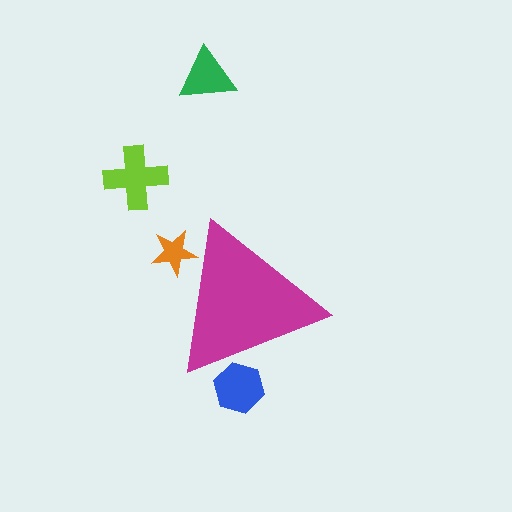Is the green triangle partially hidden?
No, the green triangle is fully visible.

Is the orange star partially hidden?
Yes, the orange star is partially hidden behind the magenta triangle.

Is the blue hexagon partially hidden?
Yes, the blue hexagon is partially hidden behind the magenta triangle.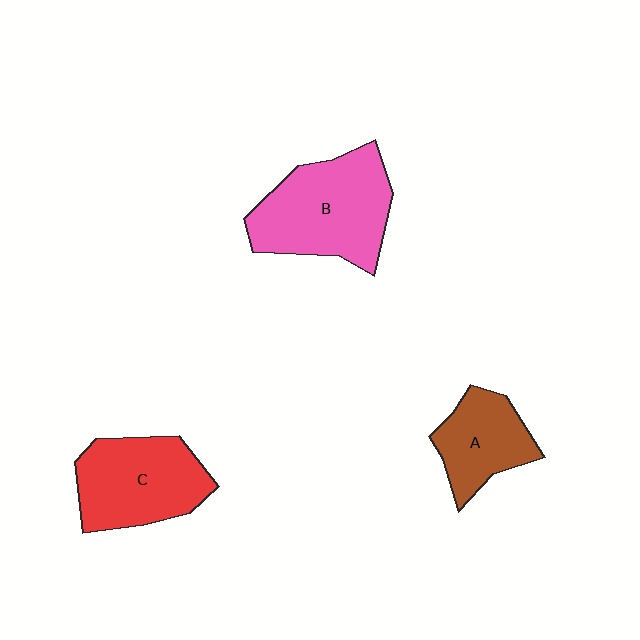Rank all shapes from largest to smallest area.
From largest to smallest: B (pink), C (red), A (brown).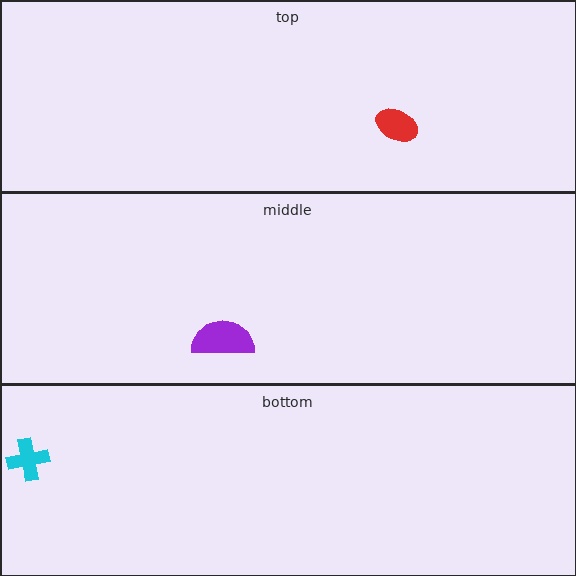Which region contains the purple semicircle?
The middle region.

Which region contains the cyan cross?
The bottom region.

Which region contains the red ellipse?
The top region.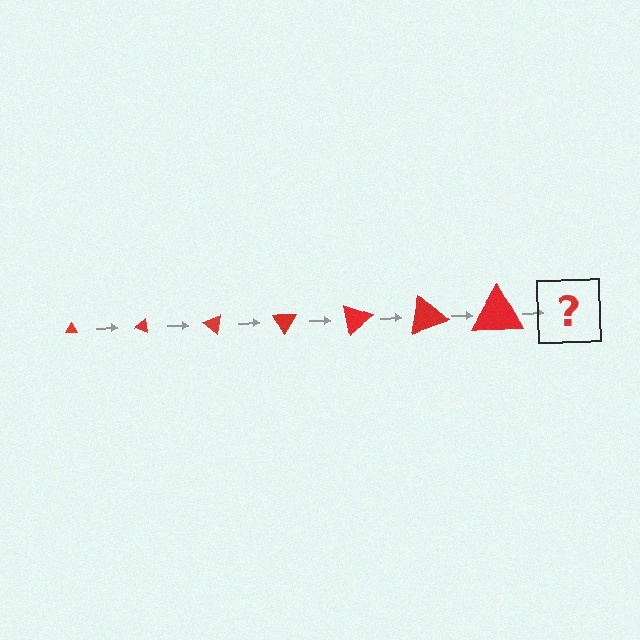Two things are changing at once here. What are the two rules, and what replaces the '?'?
The two rules are that the triangle grows larger each step and it rotates 20 degrees each step. The '?' should be a triangle, larger than the previous one and rotated 140 degrees from the start.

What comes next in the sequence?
The next element should be a triangle, larger than the previous one and rotated 140 degrees from the start.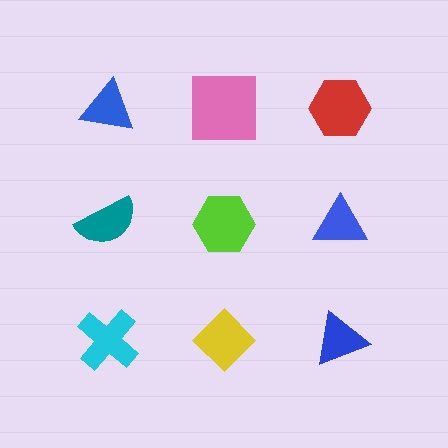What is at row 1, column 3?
A red hexagon.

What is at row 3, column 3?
A blue triangle.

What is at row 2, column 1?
A teal semicircle.